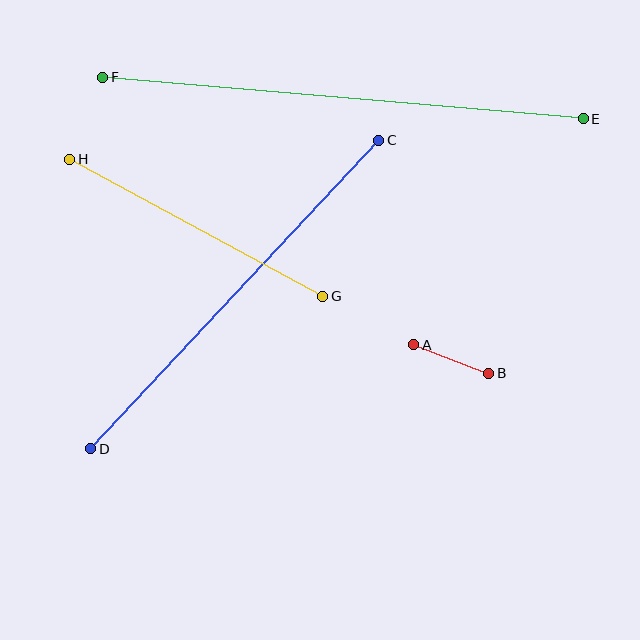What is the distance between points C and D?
The distance is approximately 422 pixels.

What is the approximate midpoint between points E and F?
The midpoint is at approximately (343, 98) pixels.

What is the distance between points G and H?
The distance is approximately 288 pixels.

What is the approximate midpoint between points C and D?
The midpoint is at approximately (235, 294) pixels.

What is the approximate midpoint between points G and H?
The midpoint is at approximately (196, 228) pixels.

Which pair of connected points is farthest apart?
Points E and F are farthest apart.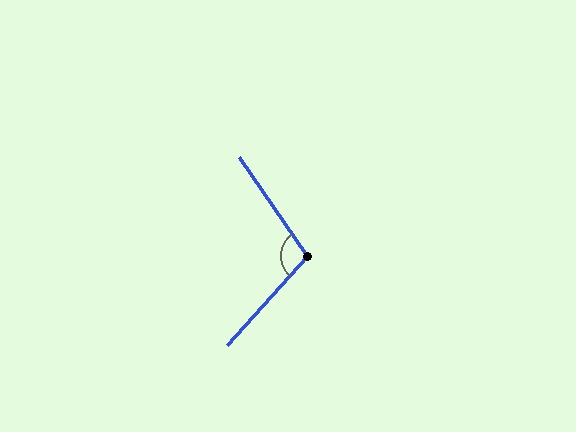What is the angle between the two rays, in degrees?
Approximately 103 degrees.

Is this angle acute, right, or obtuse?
It is obtuse.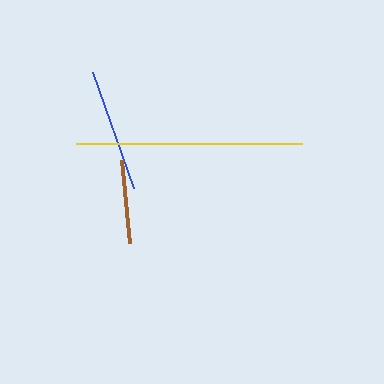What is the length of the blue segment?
The blue segment is approximately 124 pixels long.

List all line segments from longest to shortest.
From longest to shortest: yellow, blue, brown.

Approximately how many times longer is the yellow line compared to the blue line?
The yellow line is approximately 1.8 times the length of the blue line.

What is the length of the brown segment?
The brown segment is approximately 83 pixels long.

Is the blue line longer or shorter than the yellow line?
The yellow line is longer than the blue line.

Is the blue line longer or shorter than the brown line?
The blue line is longer than the brown line.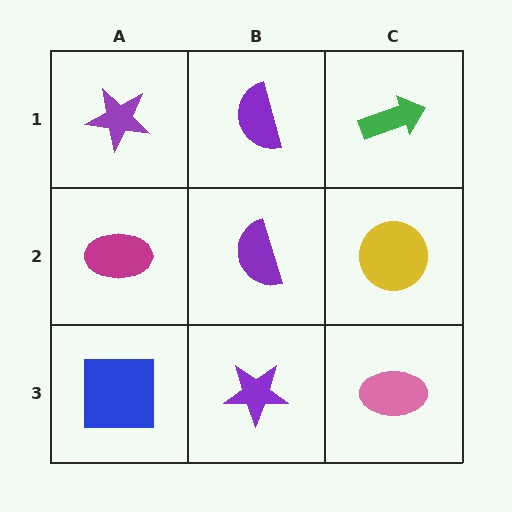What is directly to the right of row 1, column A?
A purple semicircle.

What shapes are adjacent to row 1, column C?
A yellow circle (row 2, column C), a purple semicircle (row 1, column B).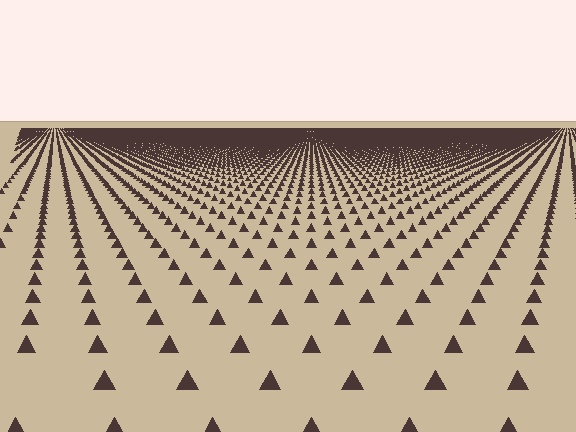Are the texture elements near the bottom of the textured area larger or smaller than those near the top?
Larger. Near the bottom, elements are closer to the viewer and appear at a bigger on-screen size.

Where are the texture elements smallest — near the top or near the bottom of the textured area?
Near the top.